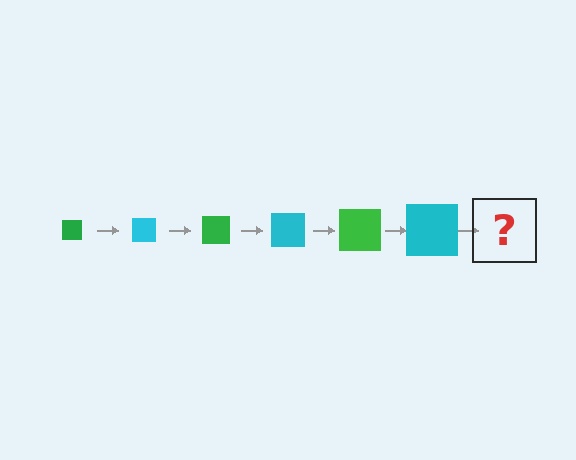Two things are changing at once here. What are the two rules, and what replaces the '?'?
The two rules are that the square grows larger each step and the color cycles through green and cyan. The '?' should be a green square, larger than the previous one.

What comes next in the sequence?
The next element should be a green square, larger than the previous one.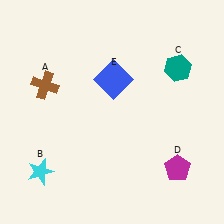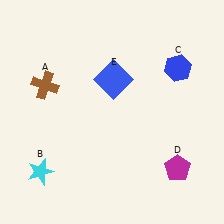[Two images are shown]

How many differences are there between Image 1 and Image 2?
There is 1 difference between the two images.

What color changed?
The hexagon (C) changed from teal in Image 1 to blue in Image 2.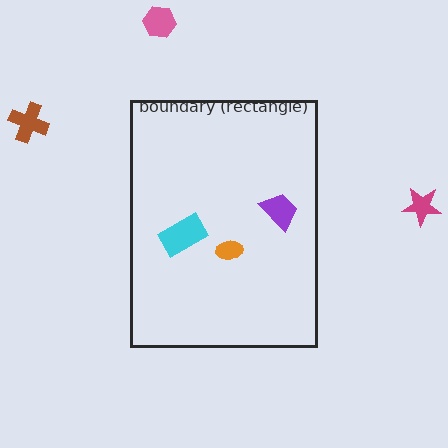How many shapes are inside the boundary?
3 inside, 3 outside.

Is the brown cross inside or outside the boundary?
Outside.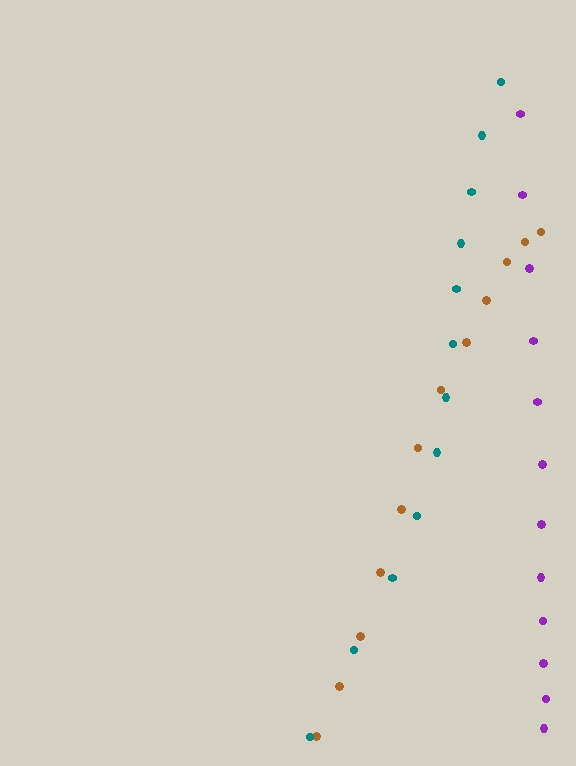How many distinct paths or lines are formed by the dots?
There are 3 distinct paths.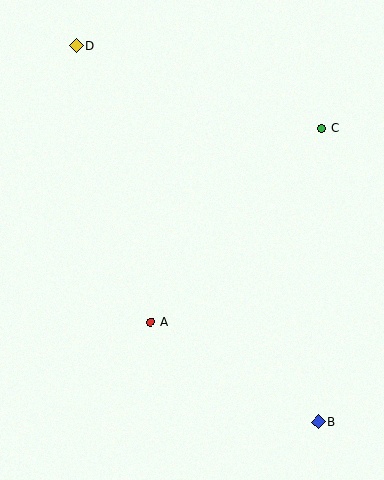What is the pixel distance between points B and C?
The distance between B and C is 293 pixels.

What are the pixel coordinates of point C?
Point C is at (321, 129).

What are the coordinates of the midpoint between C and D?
The midpoint between C and D is at (198, 88).